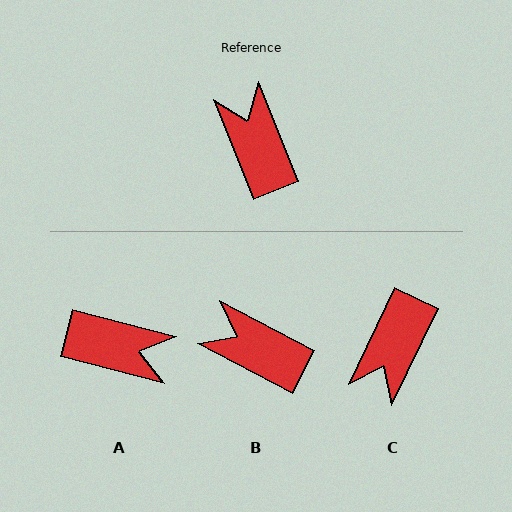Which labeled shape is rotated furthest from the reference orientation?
C, about 132 degrees away.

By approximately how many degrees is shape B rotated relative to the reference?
Approximately 40 degrees counter-clockwise.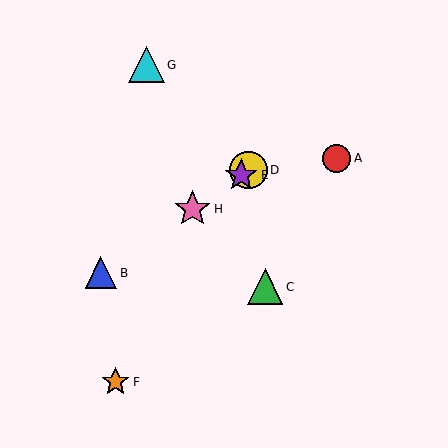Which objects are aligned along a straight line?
Objects B, D, E, H are aligned along a straight line.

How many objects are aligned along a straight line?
4 objects (B, D, E, H) are aligned along a straight line.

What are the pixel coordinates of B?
Object B is at (101, 273).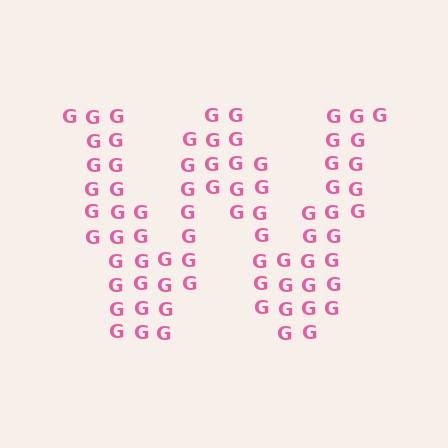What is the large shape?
The large shape is the letter W.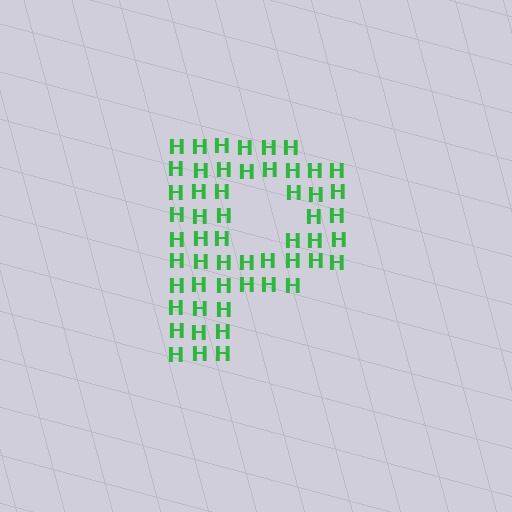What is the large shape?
The large shape is the letter P.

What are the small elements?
The small elements are letter H's.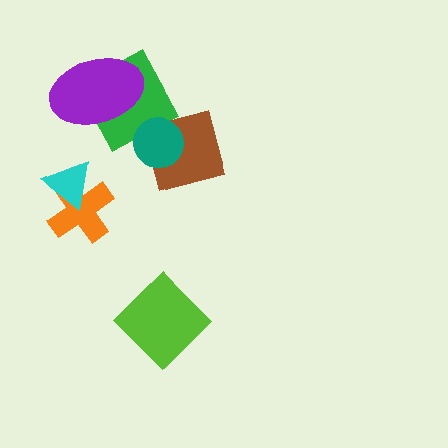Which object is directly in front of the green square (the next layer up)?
The purple ellipse is directly in front of the green square.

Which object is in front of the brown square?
The teal circle is in front of the brown square.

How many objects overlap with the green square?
3 objects overlap with the green square.